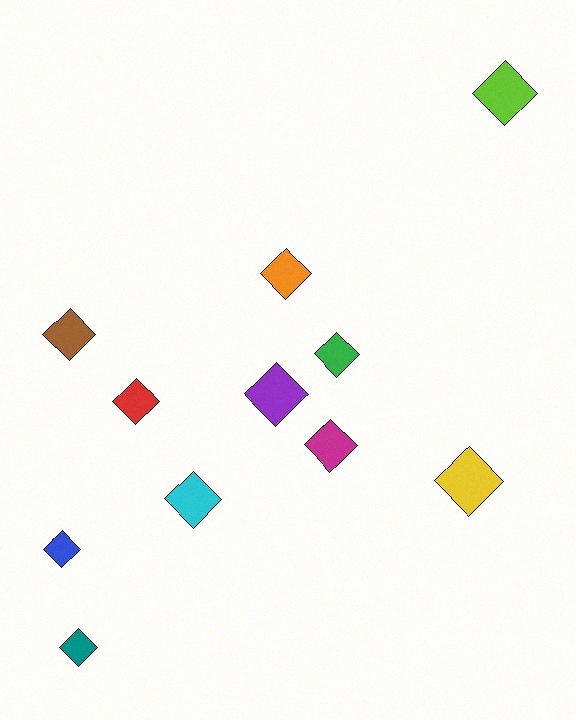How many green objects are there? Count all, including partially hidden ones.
There is 1 green object.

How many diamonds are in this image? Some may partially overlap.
There are 11 diamonds.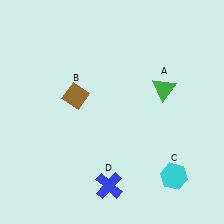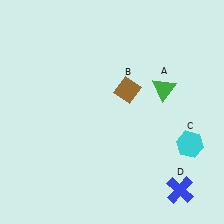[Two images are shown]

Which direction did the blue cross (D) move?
The blue cross (D) moved right.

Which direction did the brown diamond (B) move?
The brown diamond (B) moved right.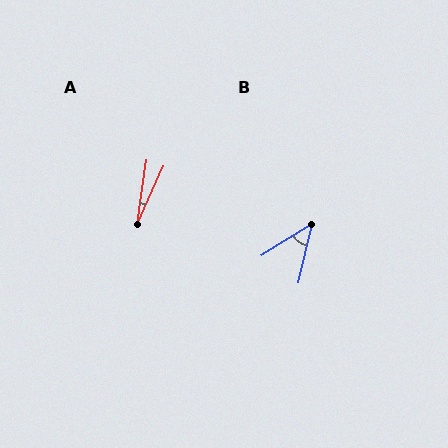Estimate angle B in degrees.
Approximately 45 degrees.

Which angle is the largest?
B, at approximately 45 degrees.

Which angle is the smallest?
A, at approximately 17 degrees.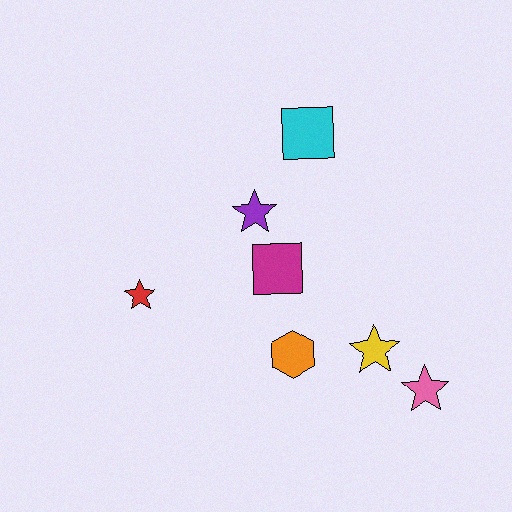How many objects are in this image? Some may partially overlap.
There are 7 objects.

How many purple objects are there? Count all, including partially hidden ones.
There is 1 purple object.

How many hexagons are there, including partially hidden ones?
There is 1 hexagon.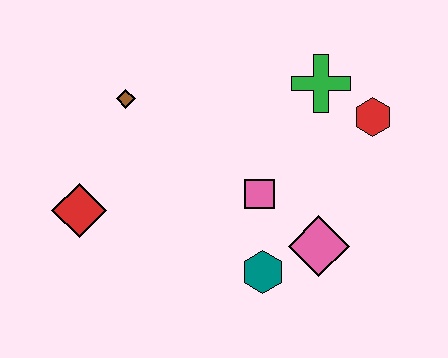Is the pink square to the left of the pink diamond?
Yes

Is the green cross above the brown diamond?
Yes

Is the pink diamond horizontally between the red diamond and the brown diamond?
No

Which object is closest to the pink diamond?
The teal hexagon is closest to the pink diamond.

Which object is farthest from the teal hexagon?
The brown diamond is farthest from the teal hexagon.